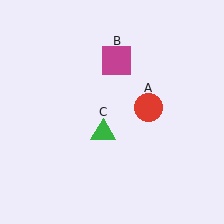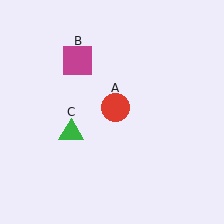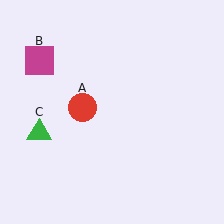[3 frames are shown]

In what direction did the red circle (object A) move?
The red circle (object A) moved left.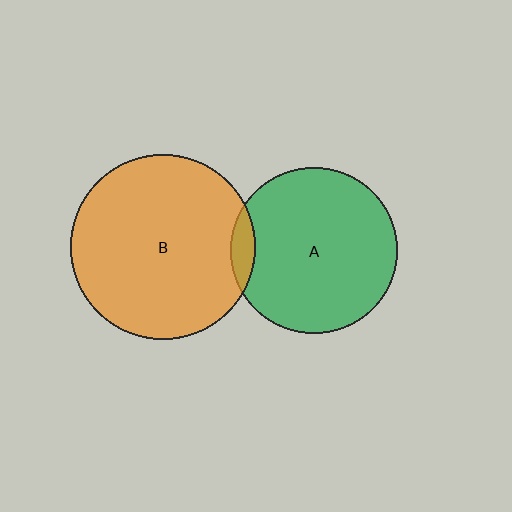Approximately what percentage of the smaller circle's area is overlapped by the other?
Approximately 5%.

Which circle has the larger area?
Circle B (orange).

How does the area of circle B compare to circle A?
Approximately 1.2 times.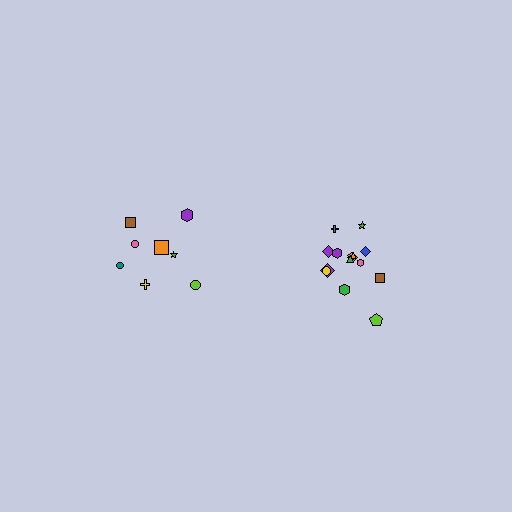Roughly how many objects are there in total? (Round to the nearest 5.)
Roughly 25 objects in total.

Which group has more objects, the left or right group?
The right group.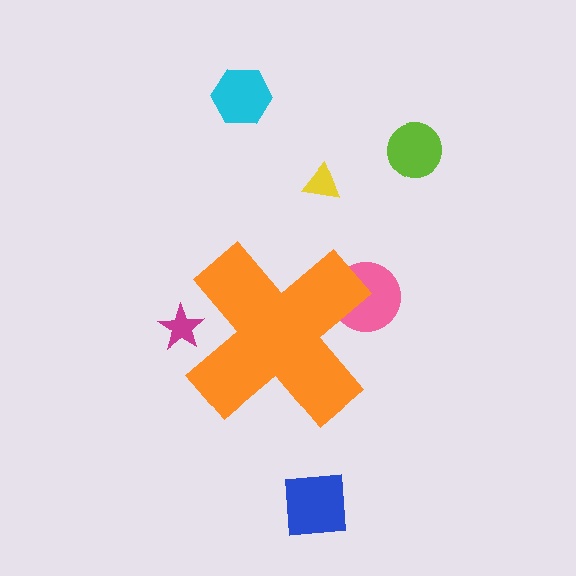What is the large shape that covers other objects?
An orange cross.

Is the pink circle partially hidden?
Yes, the pink circle is partially hidden behind the orange cross.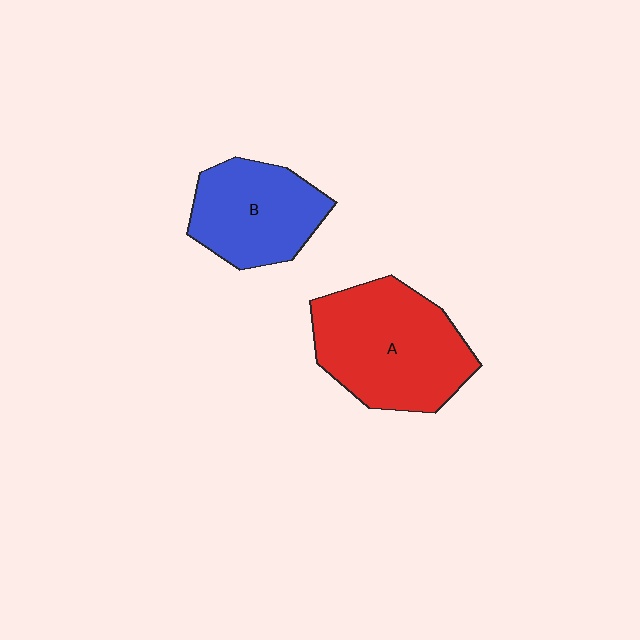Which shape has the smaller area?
Shape B (blue).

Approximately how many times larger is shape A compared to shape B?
Approximately 1.4 times.